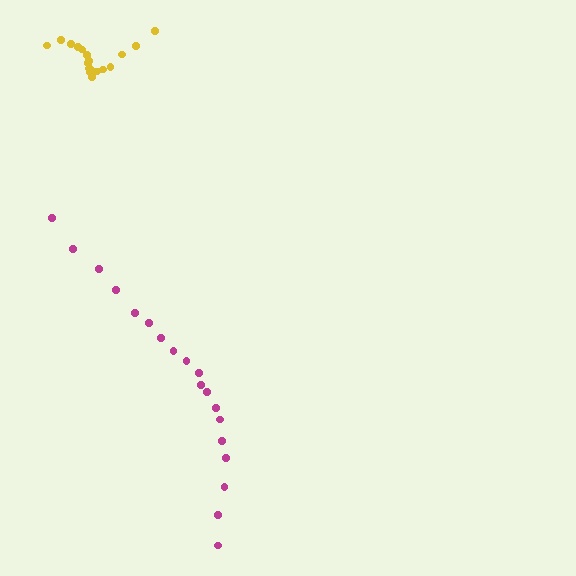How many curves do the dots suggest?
There are 2 distinct paths.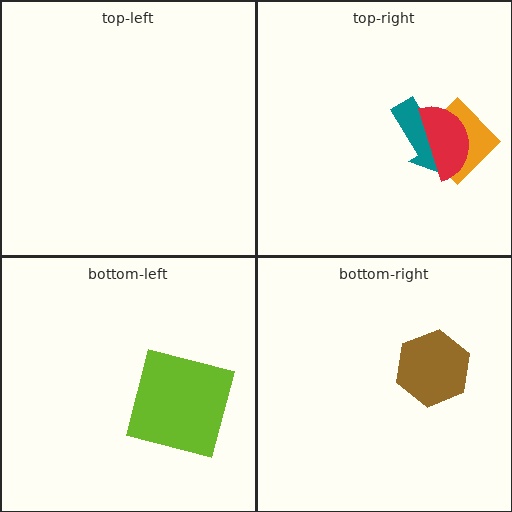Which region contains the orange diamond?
The top-right region.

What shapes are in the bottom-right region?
The brown hexagon.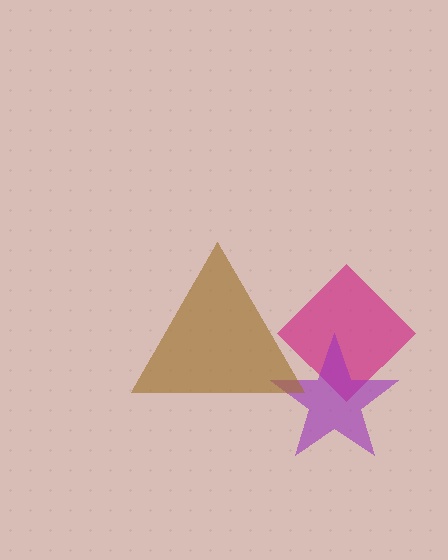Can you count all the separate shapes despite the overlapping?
Yes, there are 3 separate shapes.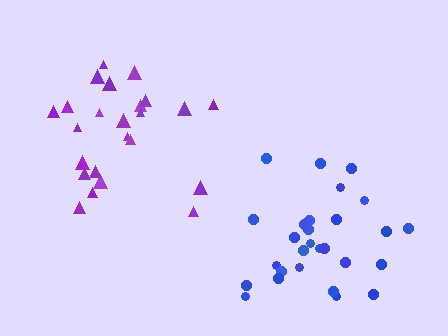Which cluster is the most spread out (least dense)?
Purple.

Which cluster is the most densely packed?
Blue.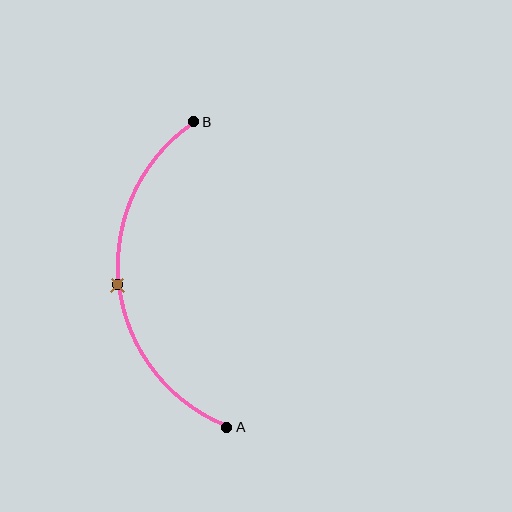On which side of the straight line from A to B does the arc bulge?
The arc bulges to the left of the straight line connecting A and B.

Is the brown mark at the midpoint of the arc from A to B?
Yes. The brown mark lies on the arc at equal arc-length from both A and B — it is the arc midpoint.